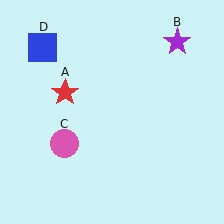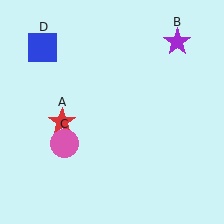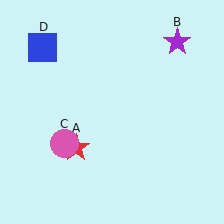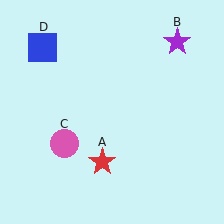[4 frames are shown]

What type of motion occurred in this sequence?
The red star (object A) rotated counterclockwise around the center of the scene.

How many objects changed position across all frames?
1 object changed position: red star (object A).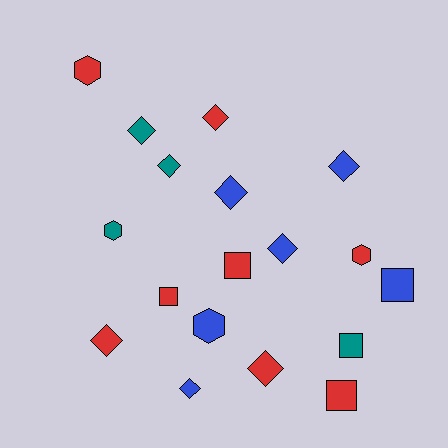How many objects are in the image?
There are 18 objects.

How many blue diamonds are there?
There are 4 blue diamonds.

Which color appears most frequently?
Red, with 8 objects.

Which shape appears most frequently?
Diamond, with 9 objects.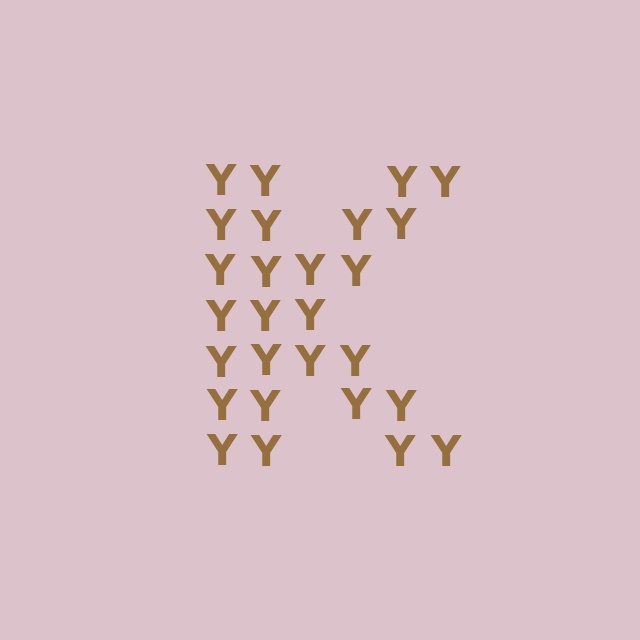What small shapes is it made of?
It is made of small letter Y's.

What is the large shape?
The large shape is the letter K.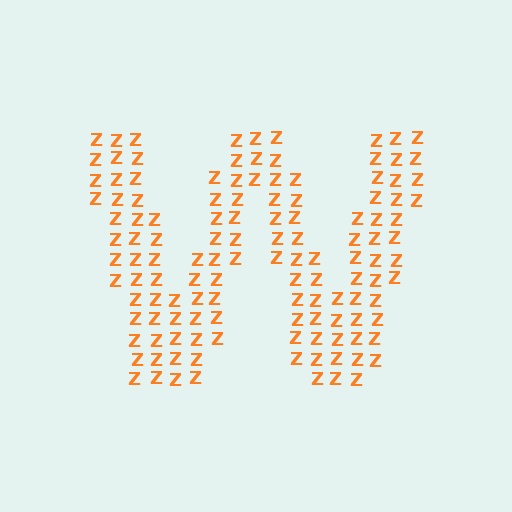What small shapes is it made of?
It is made of small letter Z's.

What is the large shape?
The large shape is the letter W.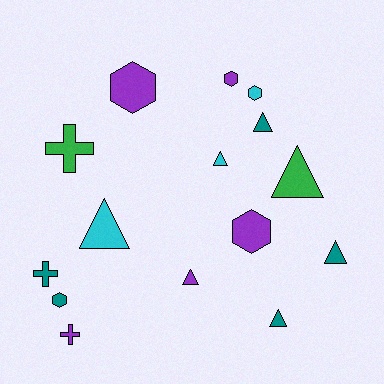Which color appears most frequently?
Teal, with 5 objects.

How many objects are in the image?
There are 15 objects.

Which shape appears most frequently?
Triangle, with 7 objects.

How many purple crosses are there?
There is 1 purple cross.